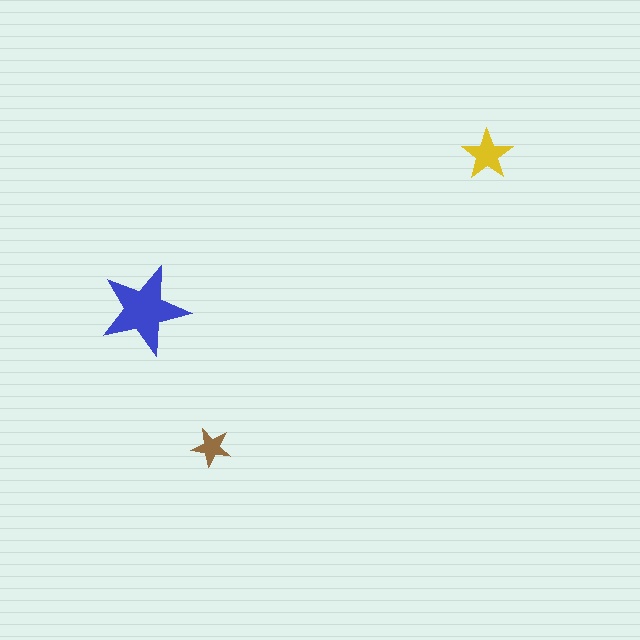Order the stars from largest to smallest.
the blue one, the yellow one, the brown one.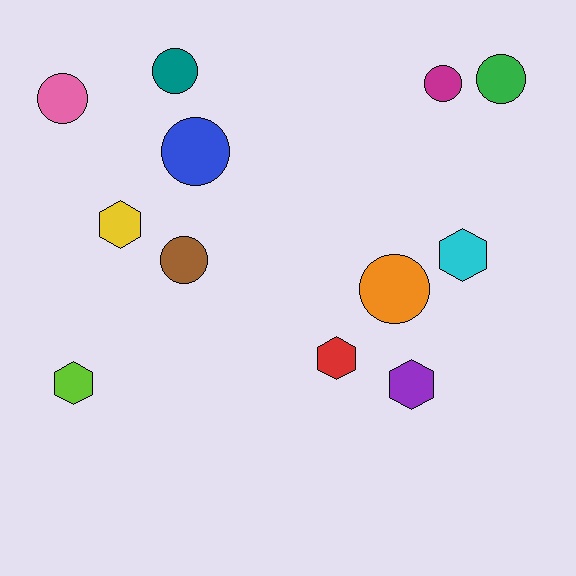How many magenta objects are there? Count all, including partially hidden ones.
There is 1 magenta object.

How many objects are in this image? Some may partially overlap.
There are 12 objects.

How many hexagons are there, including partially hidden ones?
There are 5 hexagons.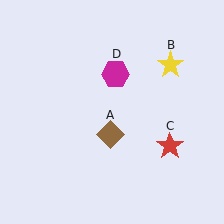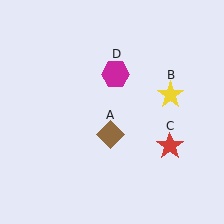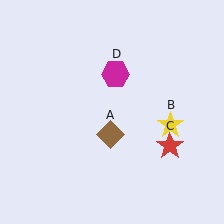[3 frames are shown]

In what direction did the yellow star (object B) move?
The yellow star (object B) moved down.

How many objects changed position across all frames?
1 object changed position: yellow star (object B).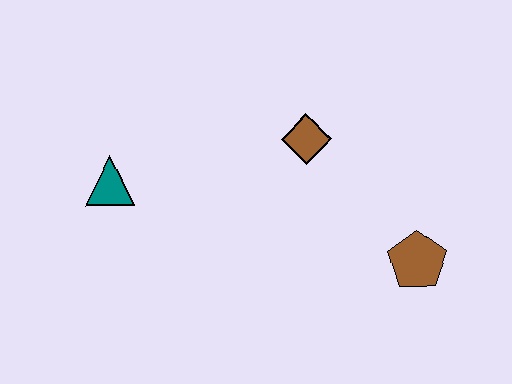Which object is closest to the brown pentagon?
The brown diamond is closest to the brown pentagon.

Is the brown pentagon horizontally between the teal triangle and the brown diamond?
No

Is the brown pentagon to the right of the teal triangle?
Yes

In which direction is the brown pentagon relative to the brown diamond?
The brown pentagon is below the brown diamond.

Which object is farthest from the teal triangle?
The brown pentagon is farthest from the teal triangle.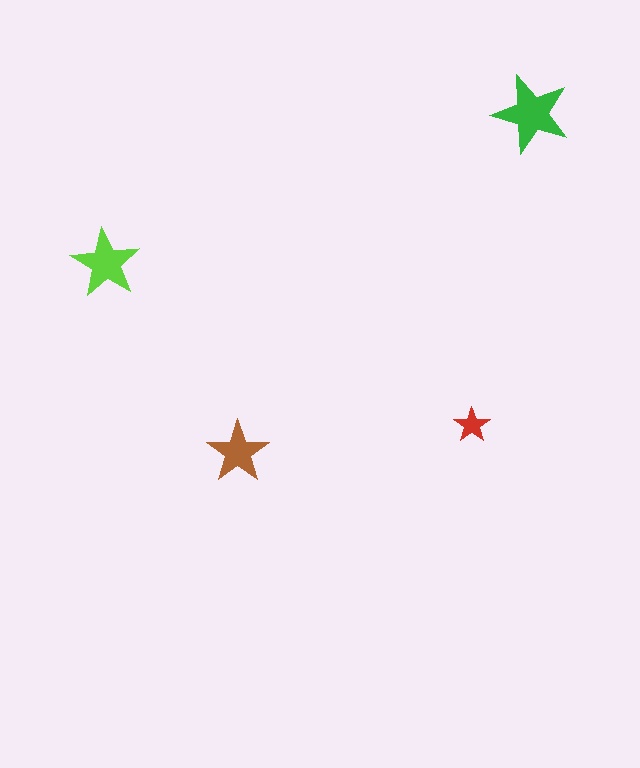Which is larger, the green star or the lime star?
The green one.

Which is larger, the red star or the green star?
The green one.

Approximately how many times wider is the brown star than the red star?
About 2 times wider.